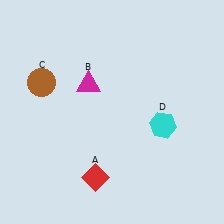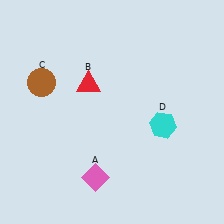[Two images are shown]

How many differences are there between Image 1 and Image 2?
There are 2 differences between the two images.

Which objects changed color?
A changed from red to pink. B changed from magenta to red.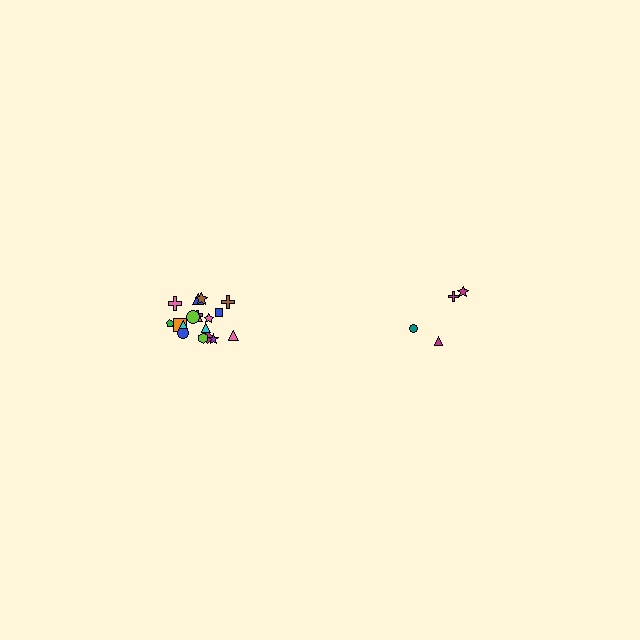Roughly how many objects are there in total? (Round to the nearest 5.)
Roughly 20 objects in total.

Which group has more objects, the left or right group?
The left group.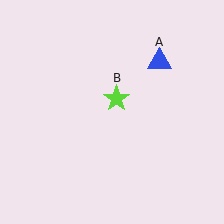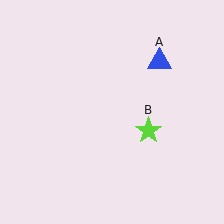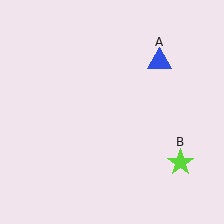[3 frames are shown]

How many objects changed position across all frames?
1 object changed position: lime star (object B).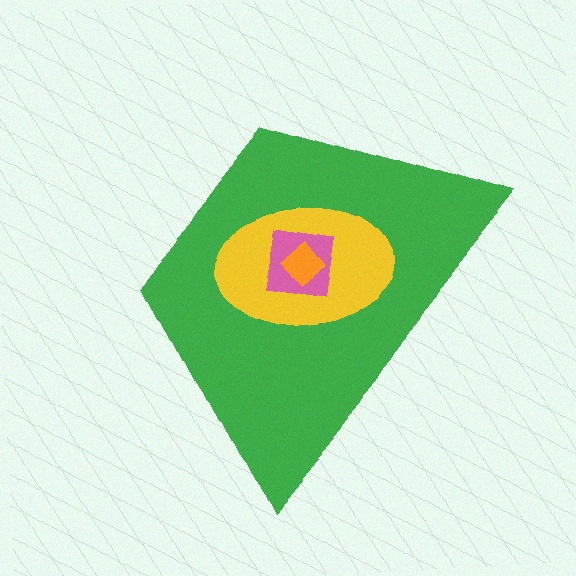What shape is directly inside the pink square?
The orange diamond.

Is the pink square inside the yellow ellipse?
Yes.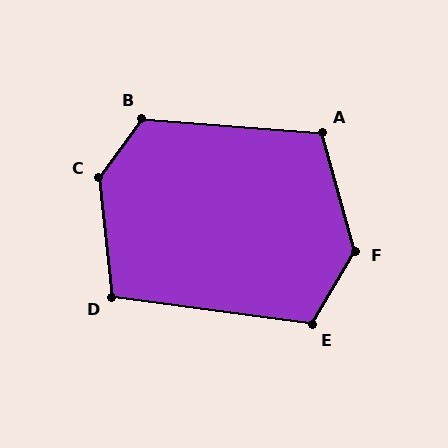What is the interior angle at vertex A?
Approximately 110 degrees (obtuse).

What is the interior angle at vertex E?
Approximately 113 degrees (obtuse).